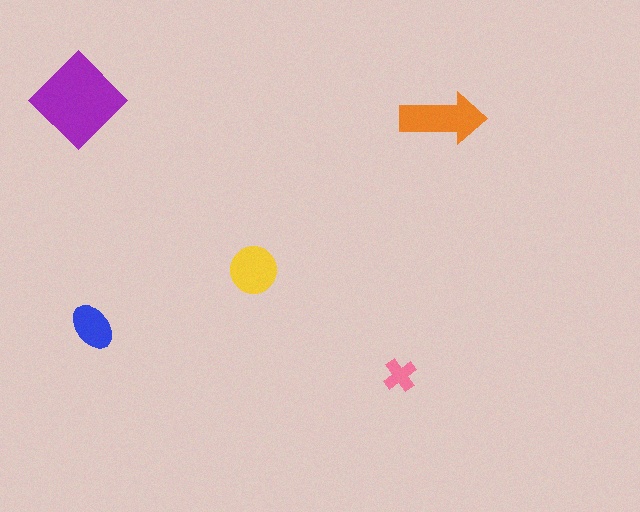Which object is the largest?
The purple diamond.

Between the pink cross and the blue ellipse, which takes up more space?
The blue ellipse.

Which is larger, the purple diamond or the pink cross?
The purple diamond.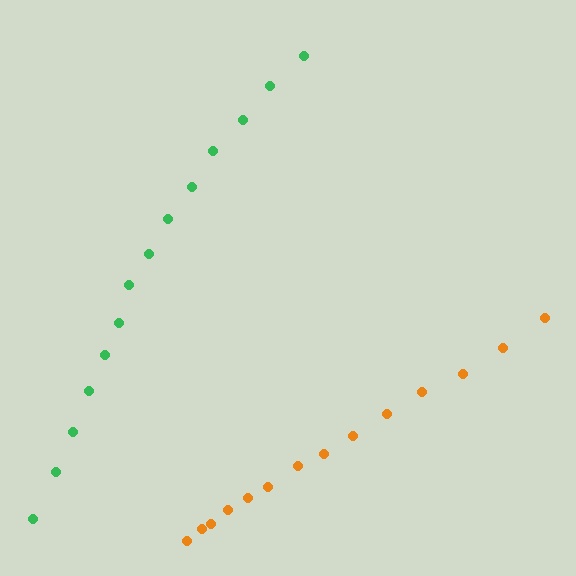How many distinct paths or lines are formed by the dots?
There are 2 distinct paths.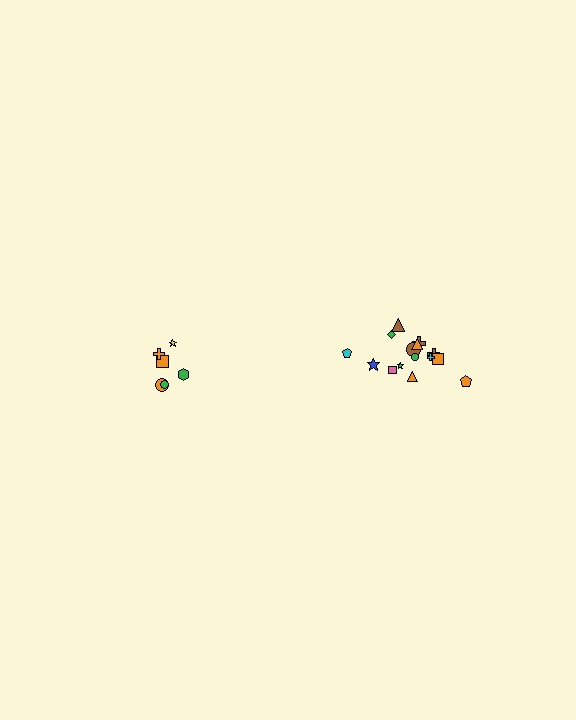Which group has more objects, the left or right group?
The right group.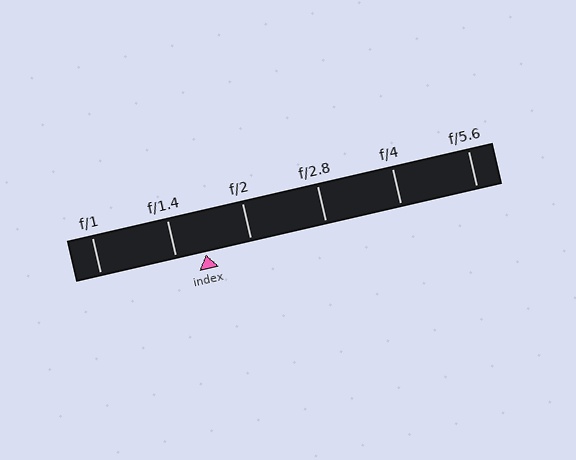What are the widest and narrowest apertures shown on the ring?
The widest aperture shown is f/1 and the narrowest is f/5.6.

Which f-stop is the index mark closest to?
The index mark is closest to f/1.4.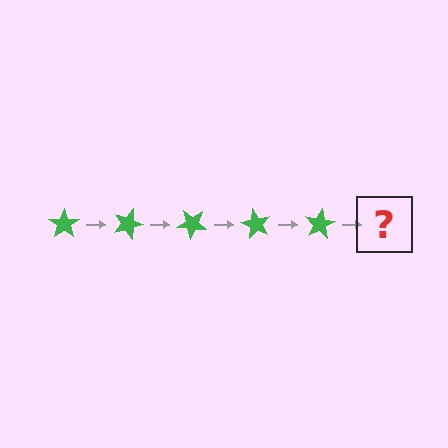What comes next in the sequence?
The next element should be a green star rotated 100 degrees.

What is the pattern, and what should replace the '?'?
The pattern is that the star rotates 20 degrees each step. The '?' should be a green star rotated 100 degrees.